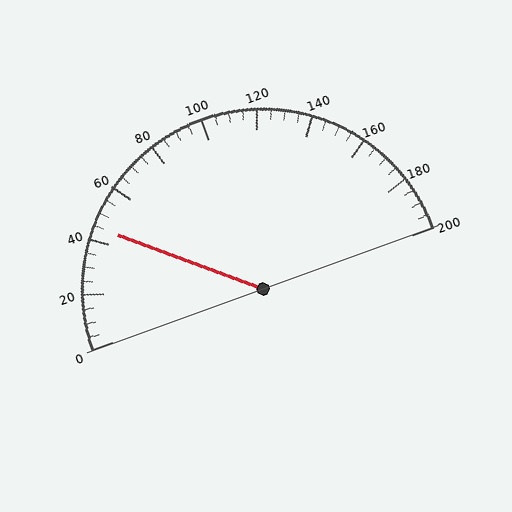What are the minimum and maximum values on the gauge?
The gauge ranges from 0 to 200.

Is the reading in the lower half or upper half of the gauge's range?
The reading is in the lower half of the range (0 to 200).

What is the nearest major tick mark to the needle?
The nearest major tick mark is 40.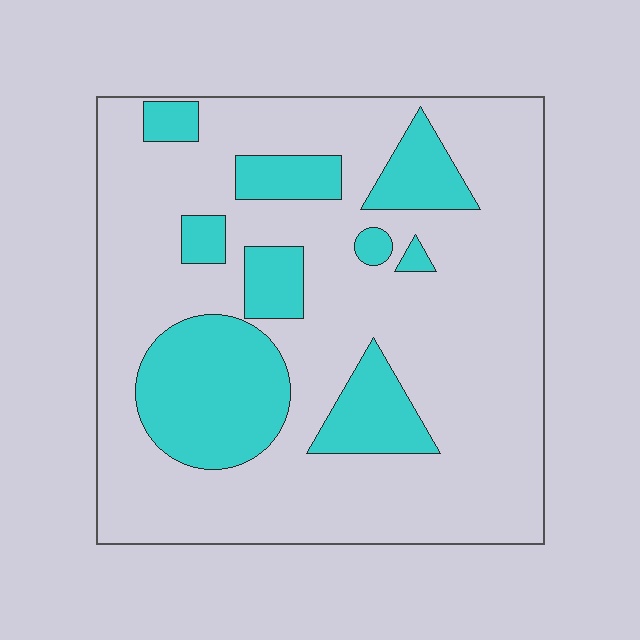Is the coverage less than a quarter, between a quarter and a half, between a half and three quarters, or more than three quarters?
Less than a quarter.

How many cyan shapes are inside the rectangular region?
9.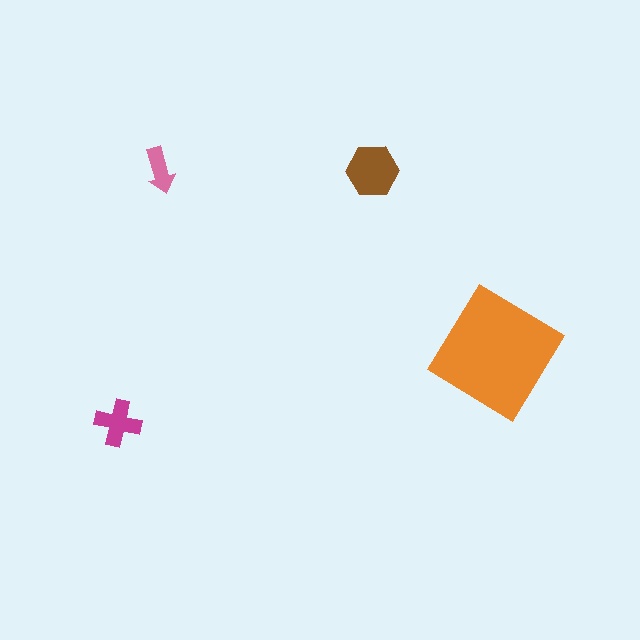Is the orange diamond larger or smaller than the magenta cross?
Larger.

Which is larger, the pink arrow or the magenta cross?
The magenta cross.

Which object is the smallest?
The pink arrow.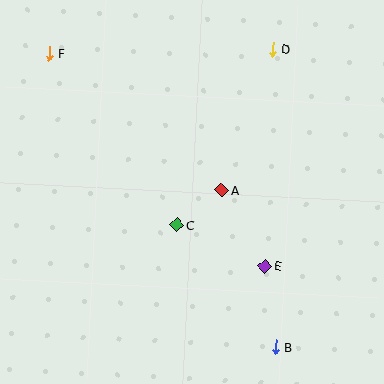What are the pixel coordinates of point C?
Point C is at (177, 225).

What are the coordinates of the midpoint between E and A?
The midpoint between E and A is at (243, 228).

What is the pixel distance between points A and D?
The distance between A and D is 150 pixels.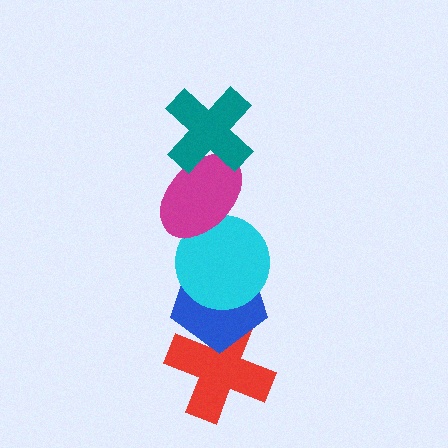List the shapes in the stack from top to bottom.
From top to bottom: the teal cross, the magenta ellipse, the cyan circle, the blue pentagon, the red cross.